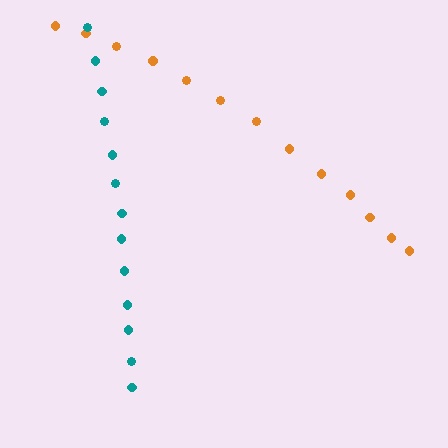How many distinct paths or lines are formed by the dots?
There are 2 distinct paths.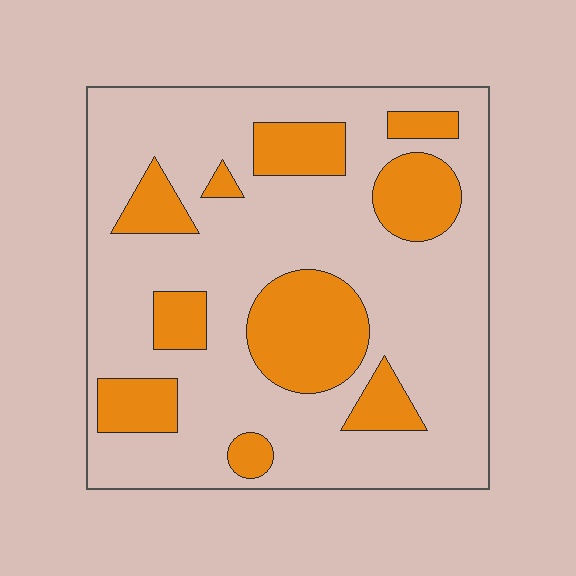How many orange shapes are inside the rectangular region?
10.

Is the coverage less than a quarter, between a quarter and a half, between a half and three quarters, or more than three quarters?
Between a quarter and a half.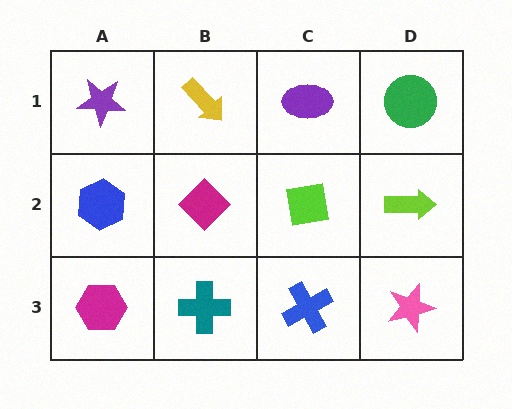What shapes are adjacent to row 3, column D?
A lime arrow (row 2, column D), a blue cross (row 3, column C).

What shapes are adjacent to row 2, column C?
A purple ellipse (row 1, column C), a blue cross (row 3, column C), a magenta diamond (row 2, column B), a lime arrow (row 2, column D).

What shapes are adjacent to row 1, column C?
A lime square (row 2, column C), a yellow arrow (row 1, column B), a green circle (row 1, column D).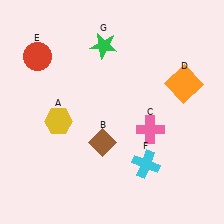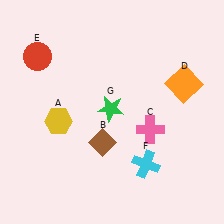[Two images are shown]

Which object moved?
The green star (G) moved down.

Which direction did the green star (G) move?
The green star (G) moved down.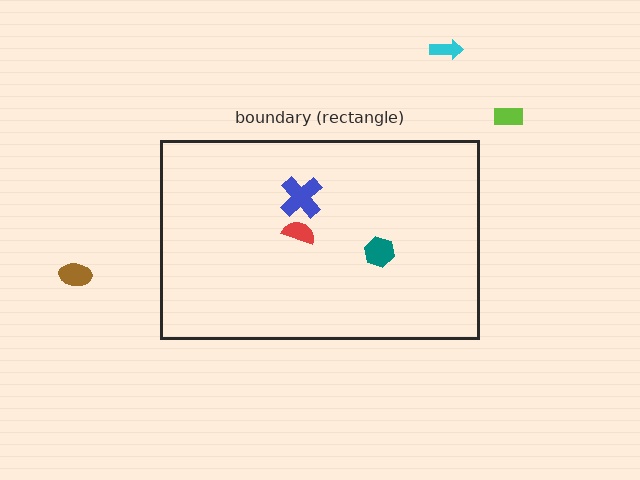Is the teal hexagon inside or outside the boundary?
Inside.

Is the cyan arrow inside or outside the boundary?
Outside.